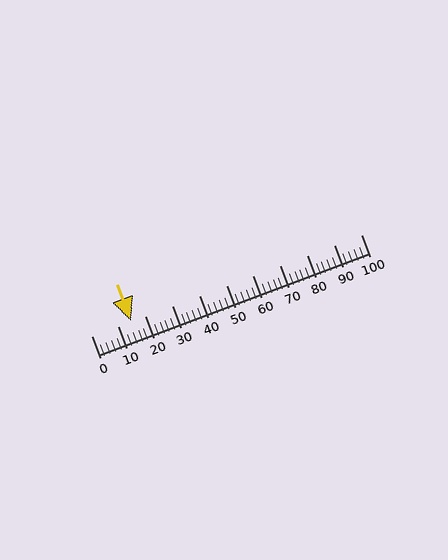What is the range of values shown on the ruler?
The ruler shows values from 0 to 100.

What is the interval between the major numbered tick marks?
The major tick marks are spaced 10 units apart.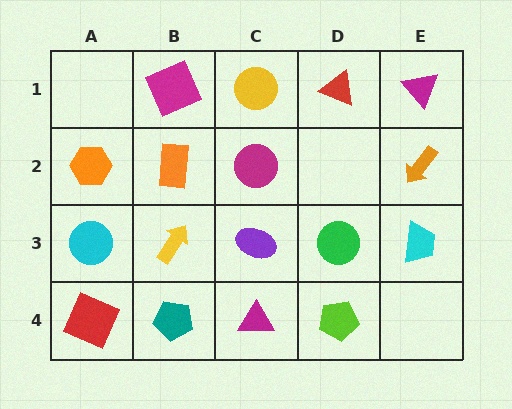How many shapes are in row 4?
4 shapes.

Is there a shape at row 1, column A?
No, that cell is empty.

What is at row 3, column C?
A purple ellipse.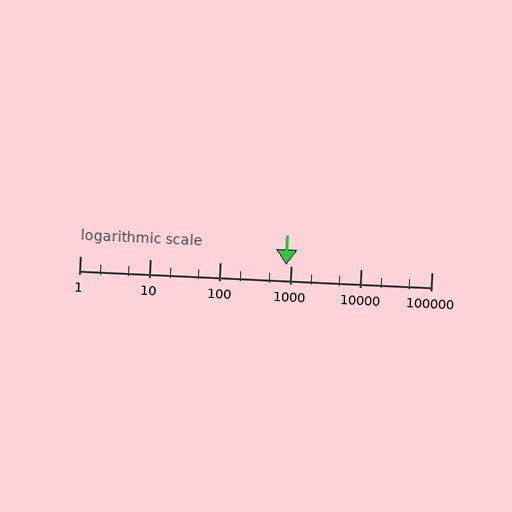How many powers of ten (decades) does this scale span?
The scale spans 5 decades, from 1 to 100000.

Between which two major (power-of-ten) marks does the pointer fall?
The pointer is between 100 and 1000.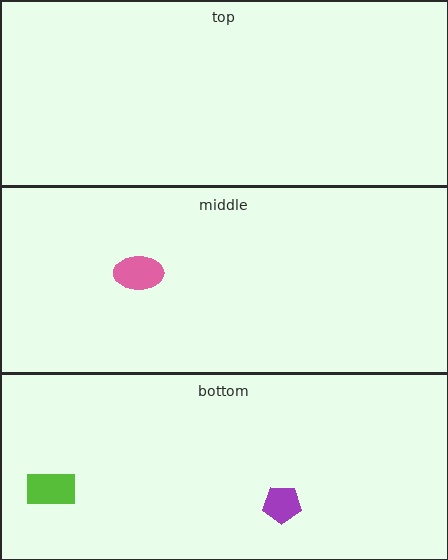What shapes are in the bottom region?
The lime rectangle, the purple pentagon.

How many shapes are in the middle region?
1.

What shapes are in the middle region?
The pink ellipse.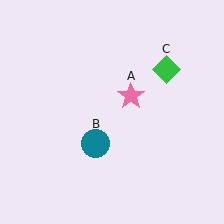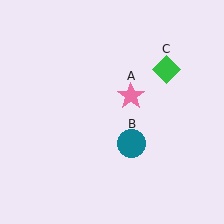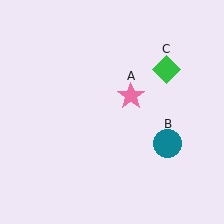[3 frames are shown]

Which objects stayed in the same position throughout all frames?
Pink star (object A) and green diamond (object C) remained stationary.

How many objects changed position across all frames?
1 object changed position: teal circle (object B).